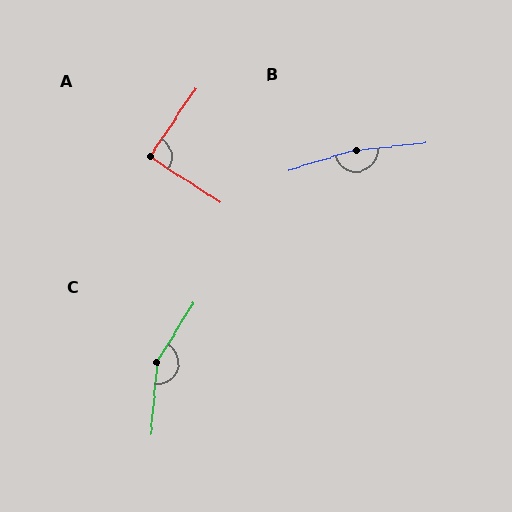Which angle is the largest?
B, at approximately 169 degrees.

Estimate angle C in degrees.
Approximately 153 degrees.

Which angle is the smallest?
A, at approximately 89 degrees.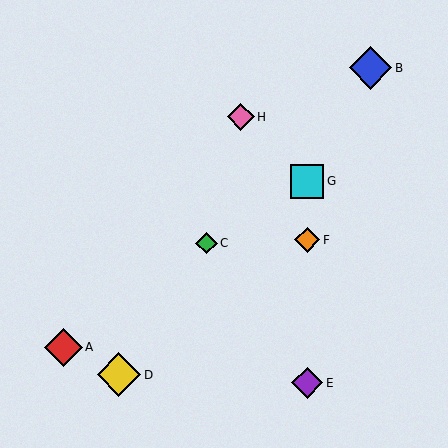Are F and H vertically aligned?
No, F is at x≈307 and H is at x≈241.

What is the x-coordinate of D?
Object D is at x≈119.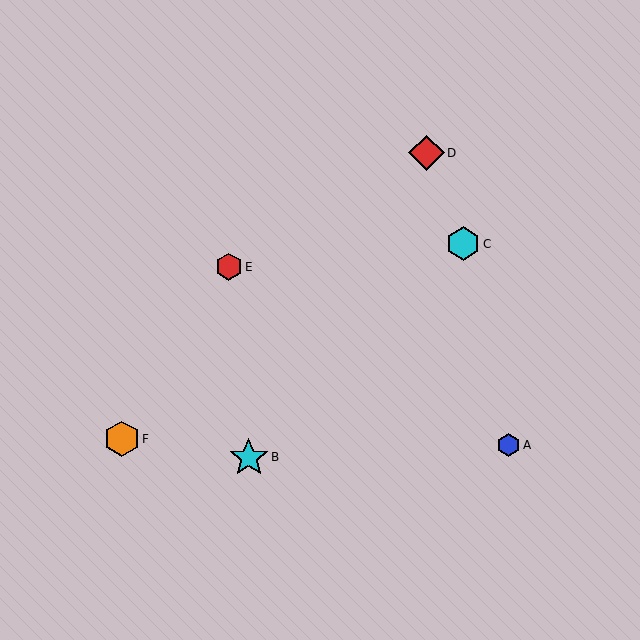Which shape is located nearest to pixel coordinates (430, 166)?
The red diamond (labeled D) at (426, 153) is nearest to that location.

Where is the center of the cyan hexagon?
The center of the cyan hexagon is at (463, 244).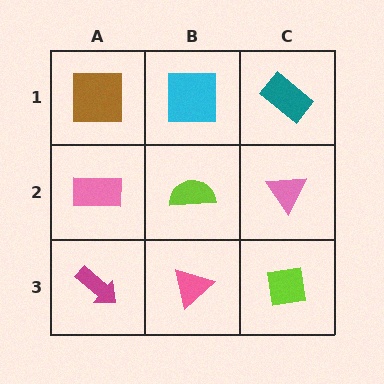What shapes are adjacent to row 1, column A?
A pink rectangle (row 2, column A), a cyan square (row 1, column B).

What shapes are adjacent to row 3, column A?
A pink rectangle (row 2, column A), a pink triangle (row 3, column B).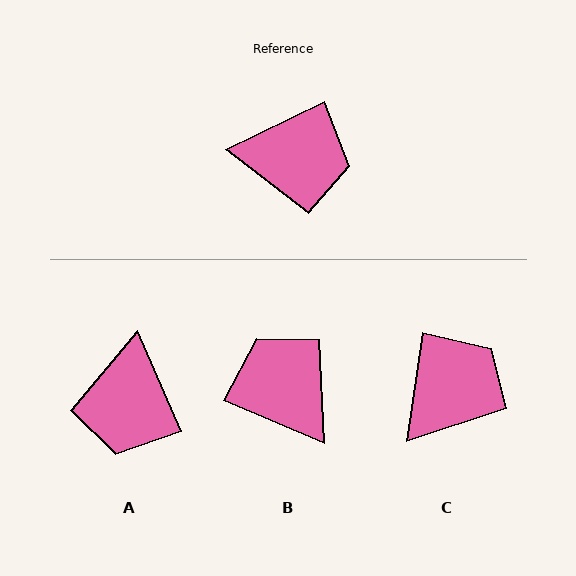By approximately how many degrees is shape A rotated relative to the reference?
Approximately 92 degrees clockwise.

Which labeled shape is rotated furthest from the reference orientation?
B, about 131 degrees away.